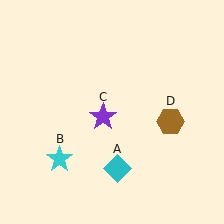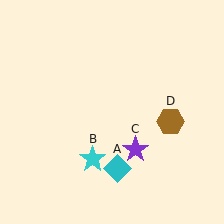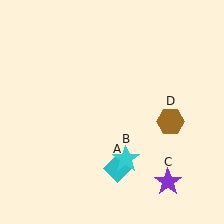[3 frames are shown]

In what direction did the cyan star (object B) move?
The cyan star (object B) moved right.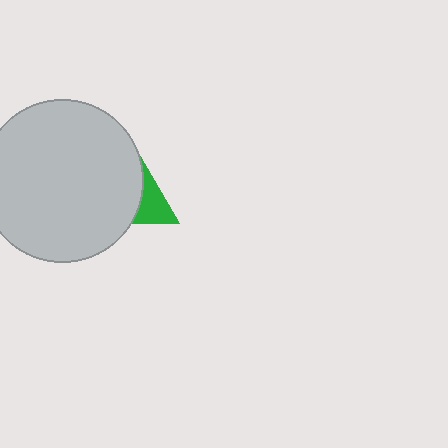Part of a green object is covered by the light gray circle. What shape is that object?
It is a triangle.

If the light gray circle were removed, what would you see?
You would see the complete green triangle.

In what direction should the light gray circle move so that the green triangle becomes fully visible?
The light gray circle should move left. That is the shortest direction to clear the overlap and leave the green triangle fully visible.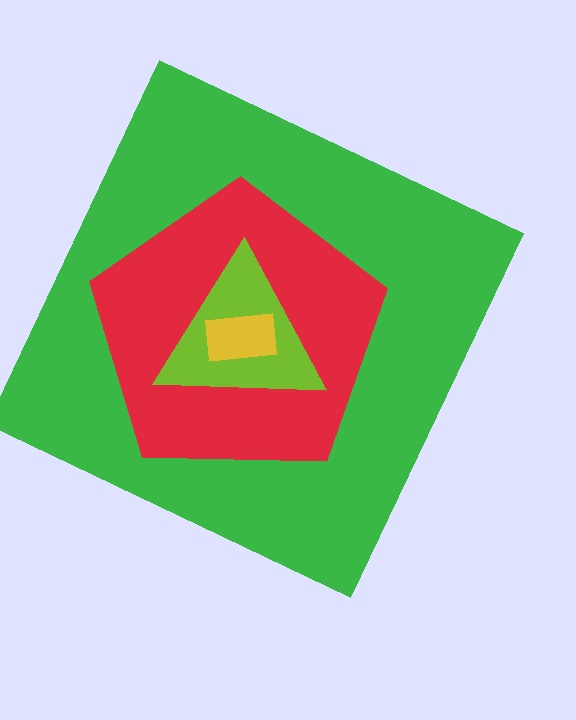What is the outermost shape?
The green square.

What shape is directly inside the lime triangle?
The yellow rectangle.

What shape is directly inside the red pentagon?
The lime triangle.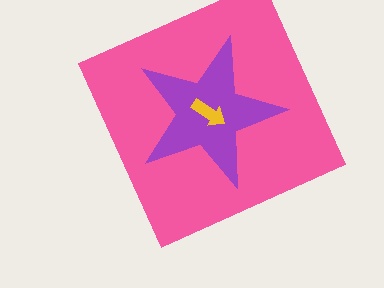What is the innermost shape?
The yellow arrow.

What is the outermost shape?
The pink square.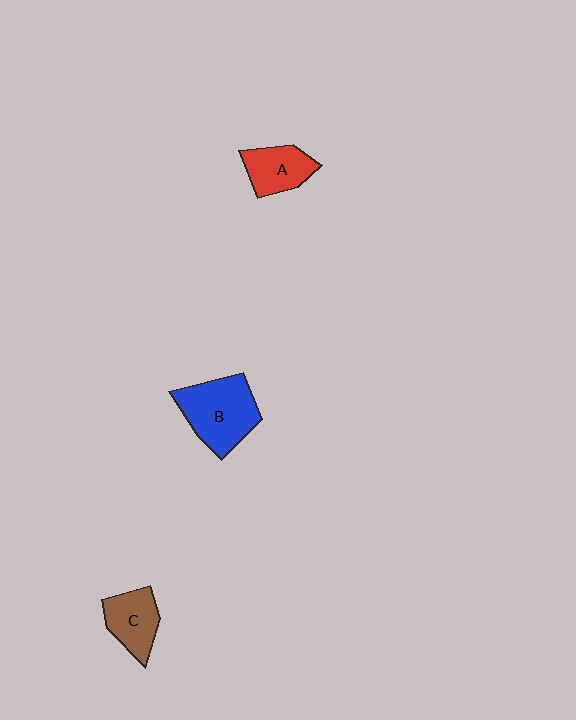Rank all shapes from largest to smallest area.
From largest to smallest: B (blue), C (brown), A (red).